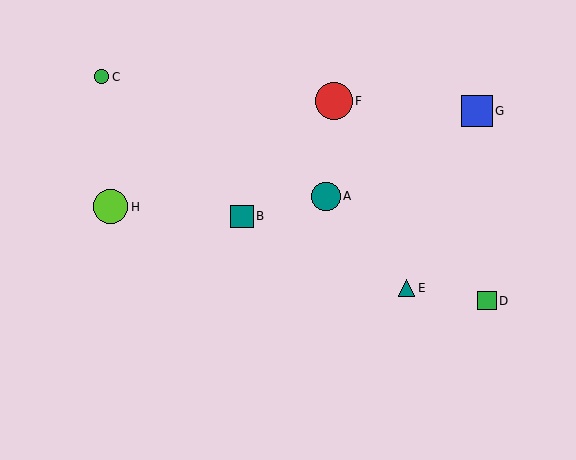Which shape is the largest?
The red circle (labeled F) is the largest.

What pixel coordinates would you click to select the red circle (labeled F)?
Click at (334, 101) to select the red circle F.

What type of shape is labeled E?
Shape E is a teal triangle.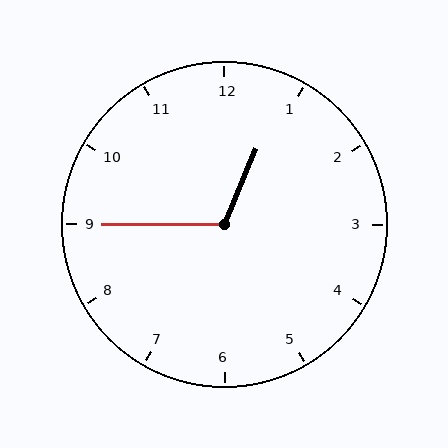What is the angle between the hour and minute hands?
Approximately 112 degrees.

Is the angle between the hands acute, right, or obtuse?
It is obtuse.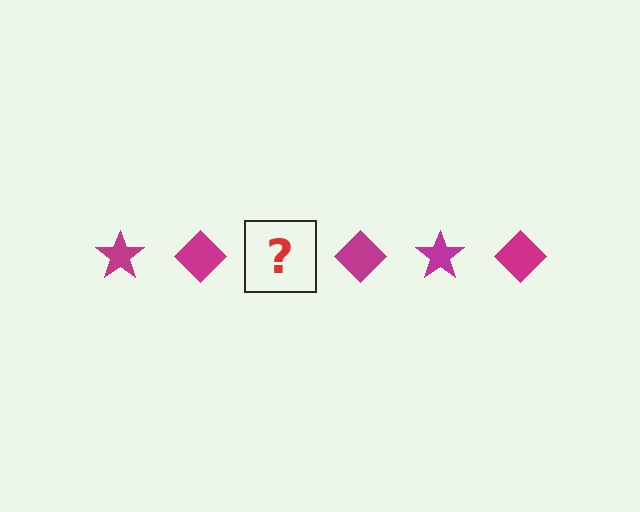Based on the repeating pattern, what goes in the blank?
The blank should be a magenta star.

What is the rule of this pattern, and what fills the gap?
The rule is that the pattern cycles through star, diamond shapes in magenta. The gap should be filled with a magenta star.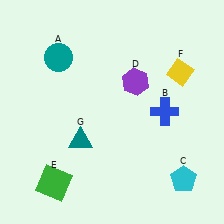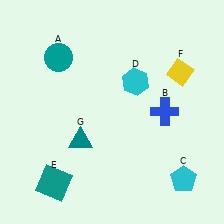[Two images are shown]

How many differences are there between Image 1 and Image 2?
There are 2 differences between the two images.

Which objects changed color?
D changed from purple to cyan. E changed from green to teal.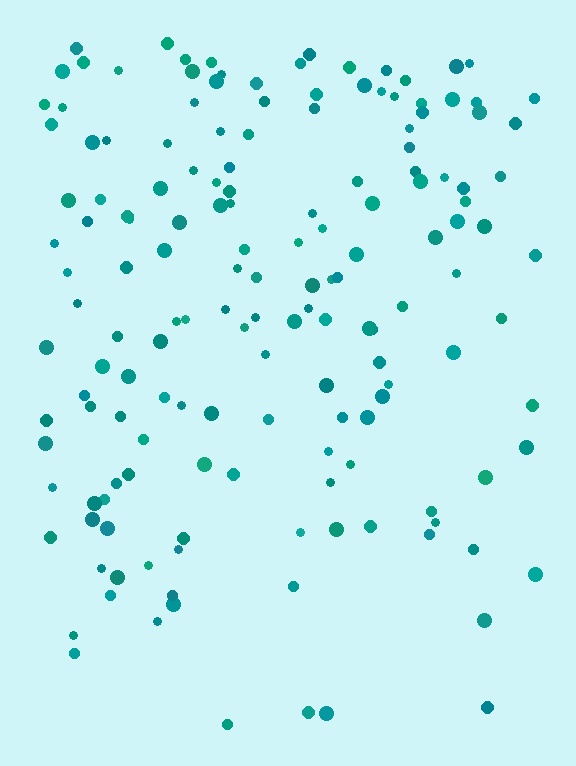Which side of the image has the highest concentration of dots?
The top.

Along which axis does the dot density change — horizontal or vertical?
Vertical.